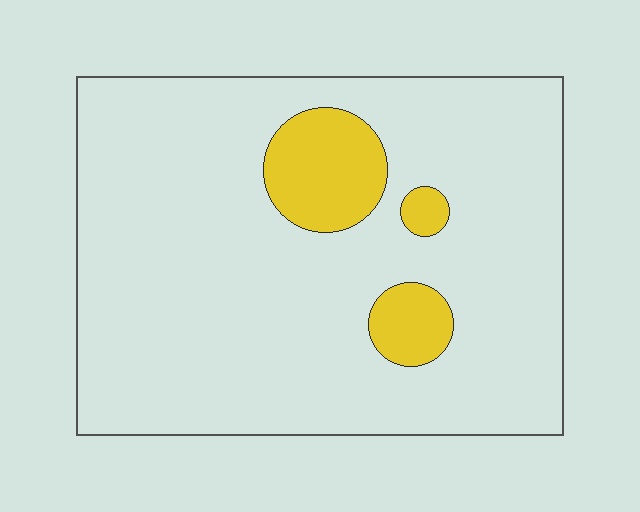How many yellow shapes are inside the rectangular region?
3.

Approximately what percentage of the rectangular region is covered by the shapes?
Approximately 10%.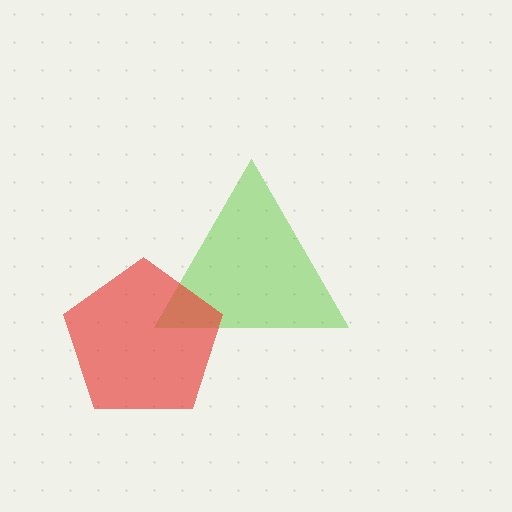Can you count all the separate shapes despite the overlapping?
Yes, there are 2 separate shapes.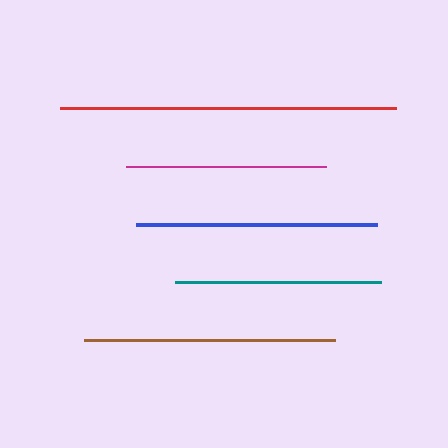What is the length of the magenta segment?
The magenta segment is approximately 200 pixels long.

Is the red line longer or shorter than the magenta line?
The red line is longer than the magenta line.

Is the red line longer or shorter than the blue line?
The red line is longer than the blue line.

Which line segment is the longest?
The red line is the longest at approximately 336 pixels.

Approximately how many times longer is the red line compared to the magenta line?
The red line is approximately 1.7 times the length of the magenta line.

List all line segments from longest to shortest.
From longest to shortest: red, brown, blue, teal, magenta.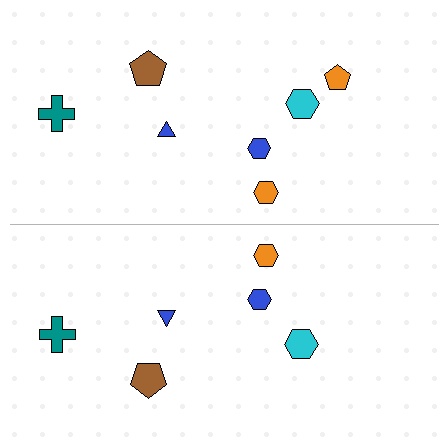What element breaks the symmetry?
A orange pentagon is missing from the bottom side.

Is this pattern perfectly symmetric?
No, the pattern is not perfectly symmetric. A orange pentagon is missing from the bottom side.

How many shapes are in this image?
There are 13 shapes in this image.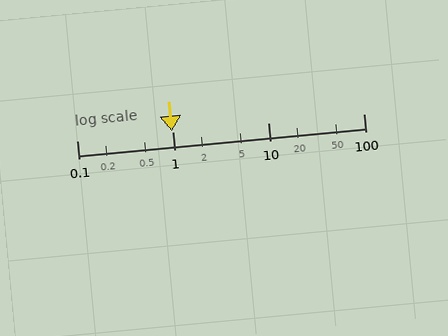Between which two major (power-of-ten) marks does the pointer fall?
The pointer is between 0.1 and 1.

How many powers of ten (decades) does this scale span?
The scale spans 3 decades, from 0.1 to 100.